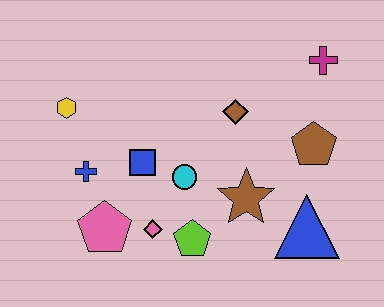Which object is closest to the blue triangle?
The brown star is closest to the blue triangle.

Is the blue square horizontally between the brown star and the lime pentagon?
No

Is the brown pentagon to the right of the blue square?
Yes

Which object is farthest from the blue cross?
The magenta cross is farthest from the blue cross.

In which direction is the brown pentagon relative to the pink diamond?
The brown pentagon is to the right of the pink diamond.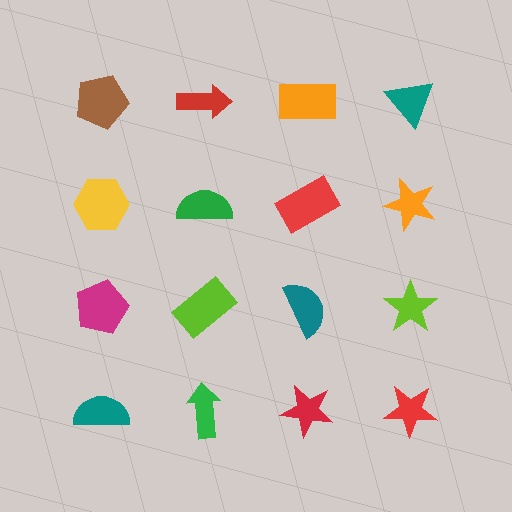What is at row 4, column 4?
A red star.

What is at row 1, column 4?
A teal triangle.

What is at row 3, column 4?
A lime star.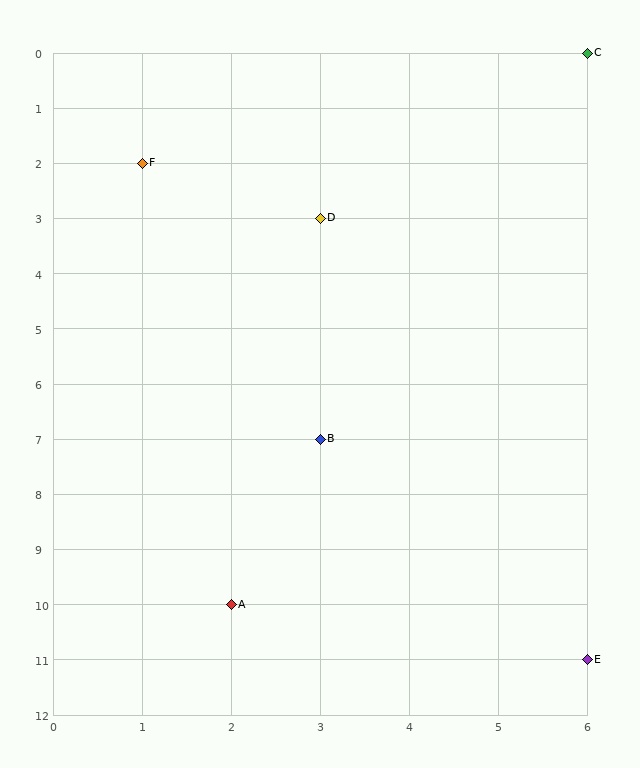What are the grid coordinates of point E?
Point E is at grid coordinates (6, 11).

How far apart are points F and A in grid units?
Points F and A are 1 column and 8 rows apart (about 8.1 grid units diagonally).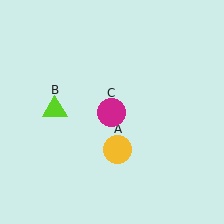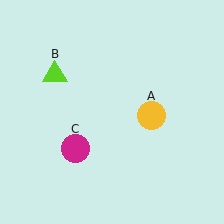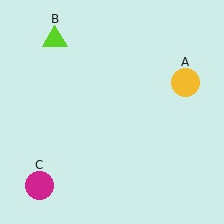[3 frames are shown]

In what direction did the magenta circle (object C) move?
The magenta circle (object C) moved down and to the left.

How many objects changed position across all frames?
3 objects changed position: yellow circle (object A), lime triangle (object B), magenta circle (object C).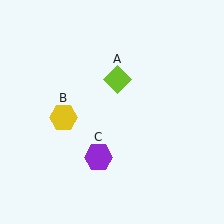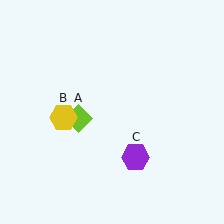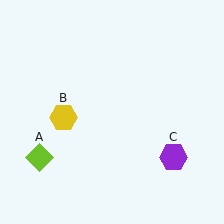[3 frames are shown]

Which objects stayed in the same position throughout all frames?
Yellow hexagon (object B) remained stationary.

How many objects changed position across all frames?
2 objects changed position: lime diamond (object A), purple hexagon (object C).